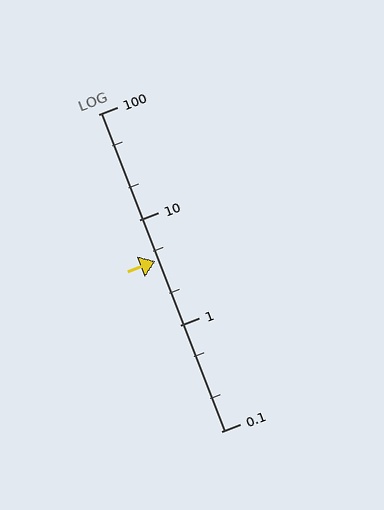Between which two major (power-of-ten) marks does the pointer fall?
The pointer is between 1 and 10.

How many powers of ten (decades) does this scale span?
The scale spans 3 decades, from 0.1 to 100.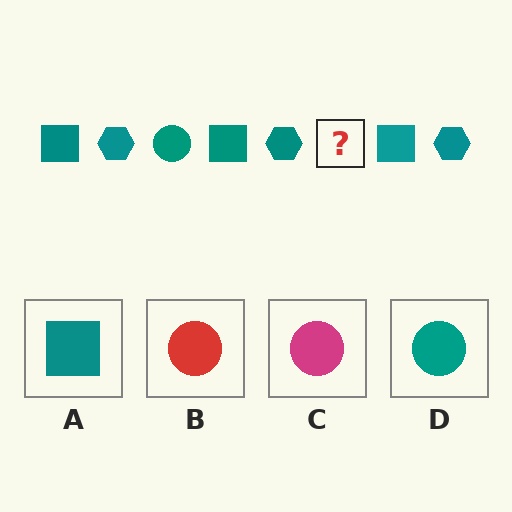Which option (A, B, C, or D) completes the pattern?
D.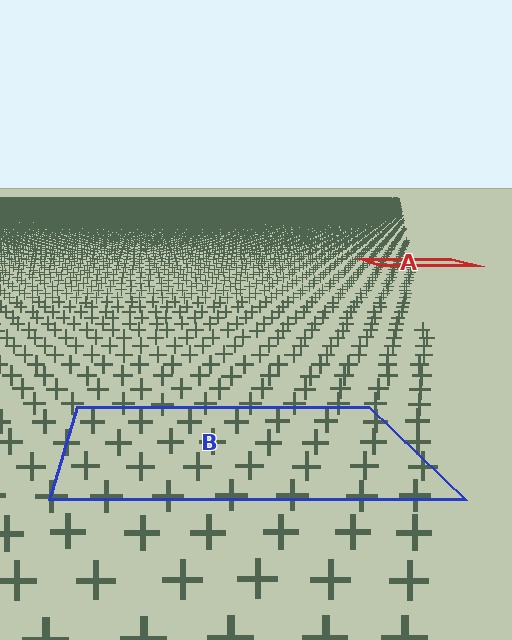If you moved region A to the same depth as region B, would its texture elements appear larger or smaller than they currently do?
They would appear larger. At a closer depth, the same texture elements are projected at a bigger on-screen size.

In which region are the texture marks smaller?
The texture marks are smaller in region A, because it is farther away.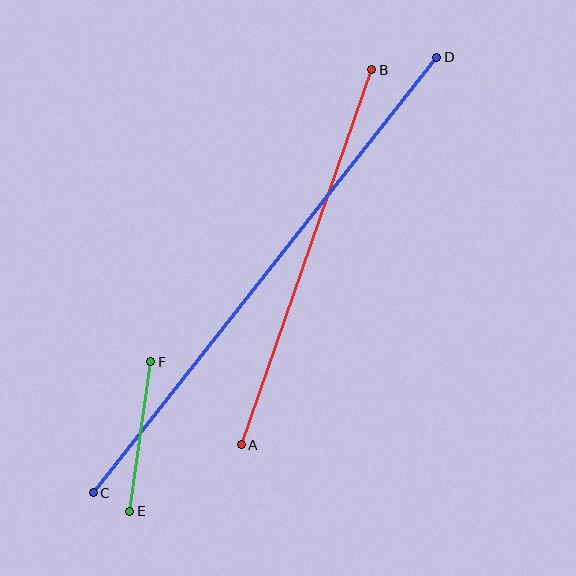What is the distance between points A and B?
The distance is approximately 397 pixels.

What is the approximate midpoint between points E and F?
The midpoint is at approximately (140, 437) pixels.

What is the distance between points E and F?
The distance is approximately 151 pixels.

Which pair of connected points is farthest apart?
Points C and D are farthest apart.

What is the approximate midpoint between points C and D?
The midpoint is at approximately (265, 275) pixels.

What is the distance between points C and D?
The distance is approximately 555 pixels.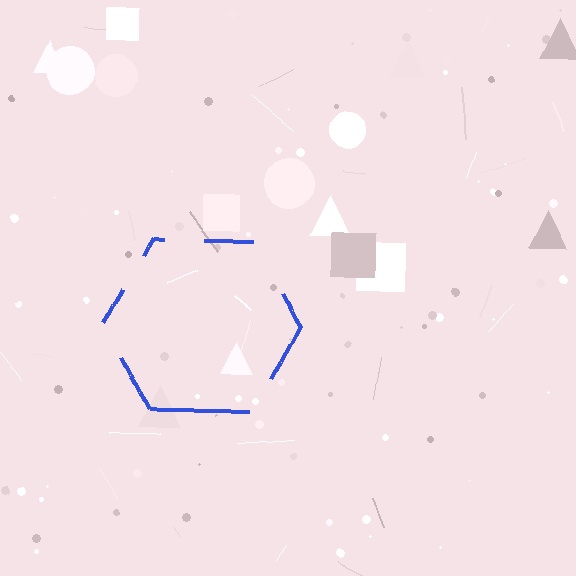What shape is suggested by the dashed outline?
The dashed outline suggests a hexagon.